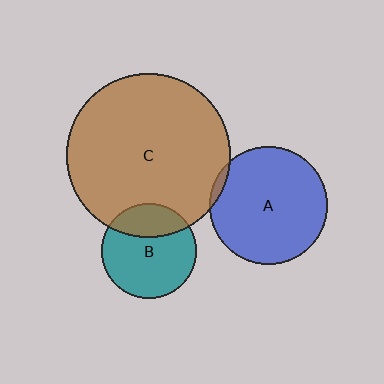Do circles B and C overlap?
Yes.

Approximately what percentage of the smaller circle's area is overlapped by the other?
Approximately 25%.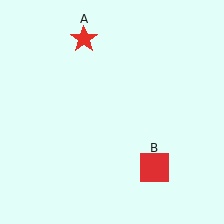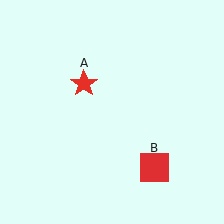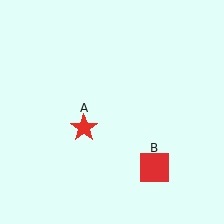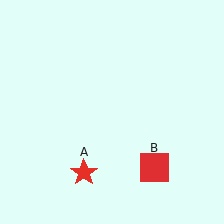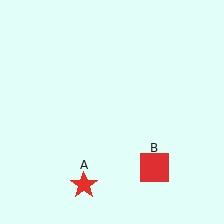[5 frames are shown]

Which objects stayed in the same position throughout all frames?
Red square (object B) remained stationary.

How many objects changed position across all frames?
1 object changed position: red star (object A).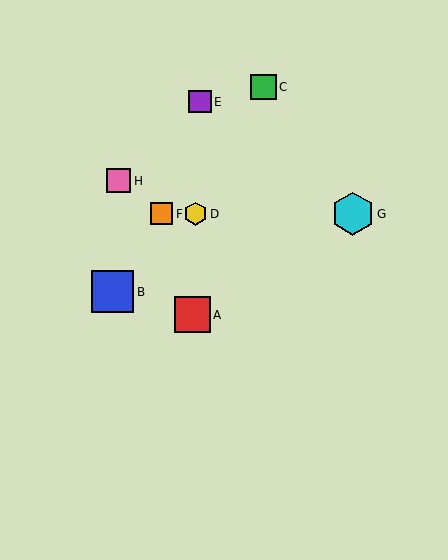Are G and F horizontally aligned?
Yes, both are at y≈214.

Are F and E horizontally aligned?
No, F is at y≈214 and E is at y≈102.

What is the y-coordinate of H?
Object H is at y≈181.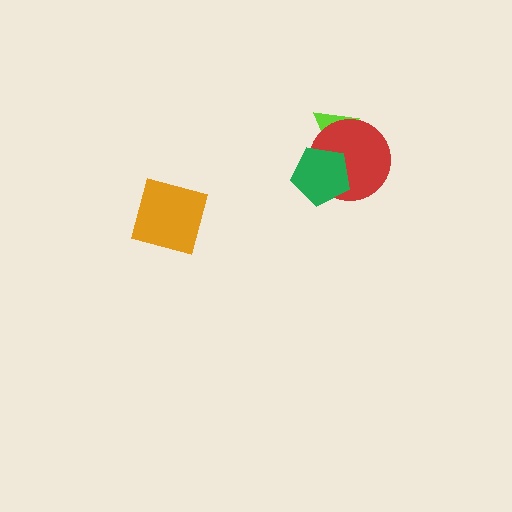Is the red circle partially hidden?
Yes, it is partially covered by another shape.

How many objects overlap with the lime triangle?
2 objects overlap with the lime triangle.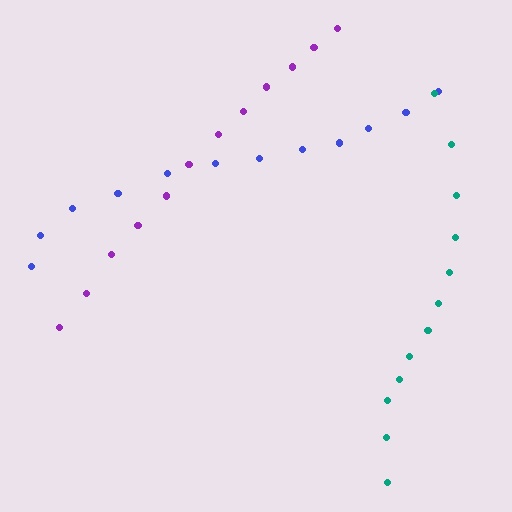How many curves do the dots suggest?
There are 3 distinct paths.